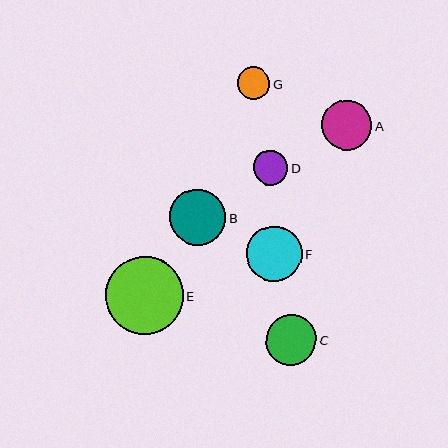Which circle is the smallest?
Circle G is the smallest with a size of approximately 32 pixels.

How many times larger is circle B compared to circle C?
Circle B is approximately 1.1 times the size of circle C.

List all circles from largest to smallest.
From largest to smallest: E, B, F, C, A, D, G.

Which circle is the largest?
Circle E is the largest with a size of approximately 78 pixels.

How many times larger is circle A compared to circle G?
Circle A is approximately 1.5 times the size of circle G.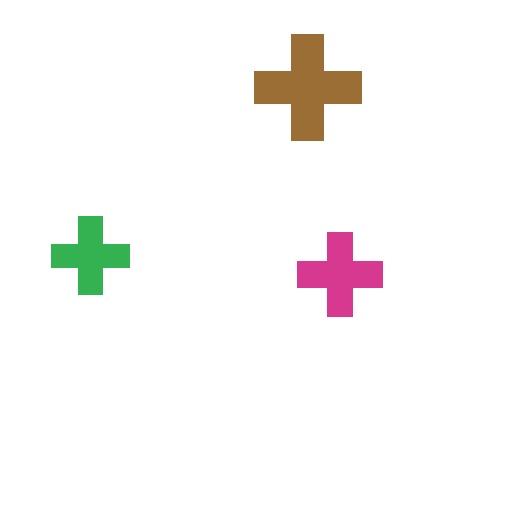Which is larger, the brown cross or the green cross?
The brown one.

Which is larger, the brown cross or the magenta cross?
The brown one.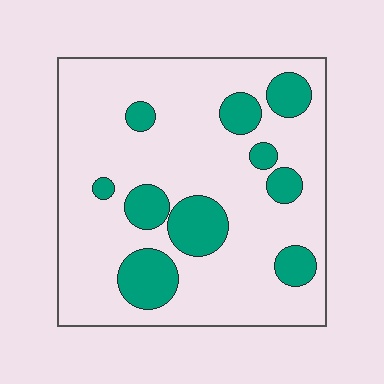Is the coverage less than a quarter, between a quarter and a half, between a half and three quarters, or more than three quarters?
Less than a quarter.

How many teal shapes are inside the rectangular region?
10.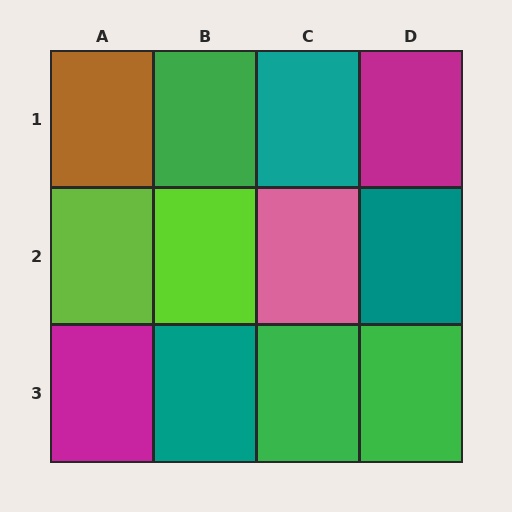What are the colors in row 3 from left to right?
Magenta, teal, green, green.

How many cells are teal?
3 cells are teal.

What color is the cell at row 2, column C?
Pink.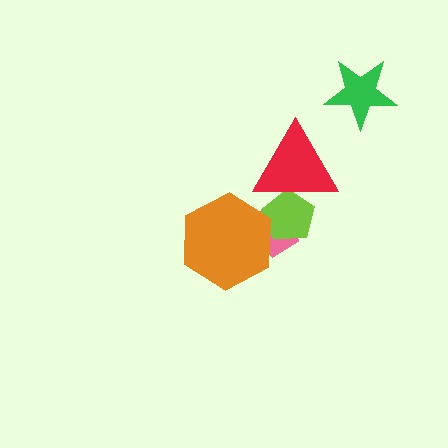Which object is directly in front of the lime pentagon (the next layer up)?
The orange hexagon is directly in front of the lime pentagon.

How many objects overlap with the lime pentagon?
3 objects overlap with the lime pentagon.